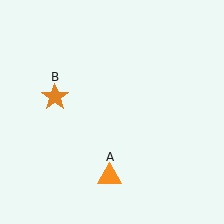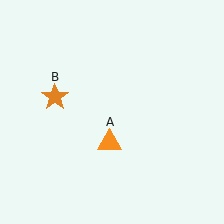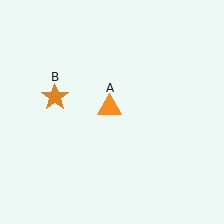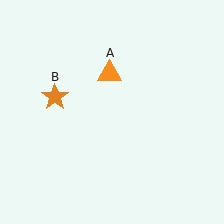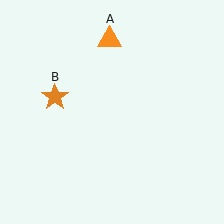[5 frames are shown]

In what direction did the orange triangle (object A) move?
The orange triangle (object A) moved up.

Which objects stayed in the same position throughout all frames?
Orange star (object B) remained stationary.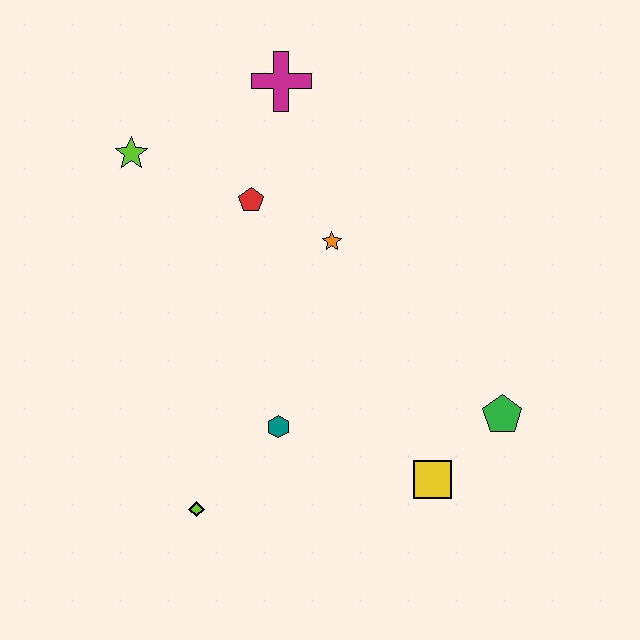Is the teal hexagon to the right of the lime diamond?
Yes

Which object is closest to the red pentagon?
The orange star is closest to the red pentagon.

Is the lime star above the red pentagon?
Yes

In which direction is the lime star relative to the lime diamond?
The lime star is above the lime diamond.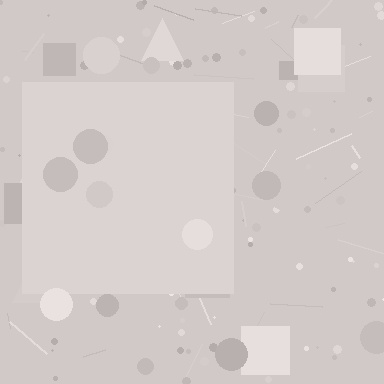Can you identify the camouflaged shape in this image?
The camouflaged shape is a square.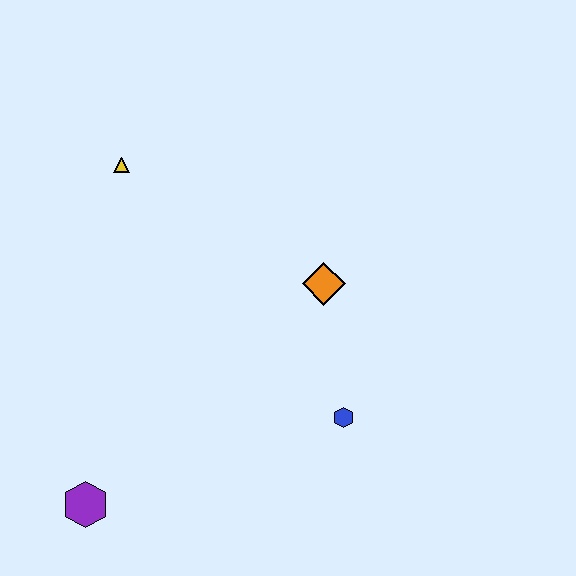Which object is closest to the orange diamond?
The blue hexagon is closest to the orange diamond.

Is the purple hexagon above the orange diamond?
No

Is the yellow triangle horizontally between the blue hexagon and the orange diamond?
No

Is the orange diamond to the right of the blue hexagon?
No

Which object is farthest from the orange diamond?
The purple hexagon is farthest from the orange diamond.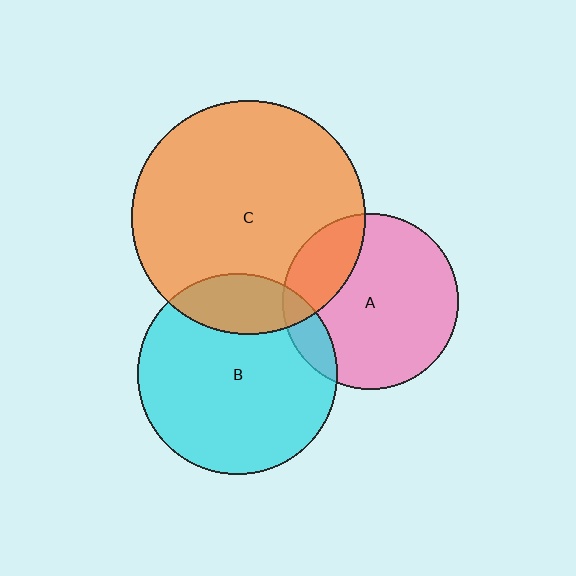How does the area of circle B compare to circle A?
Approximately 1.3 times.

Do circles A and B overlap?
Yes.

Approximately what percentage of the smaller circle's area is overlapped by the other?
Approximately 10%.